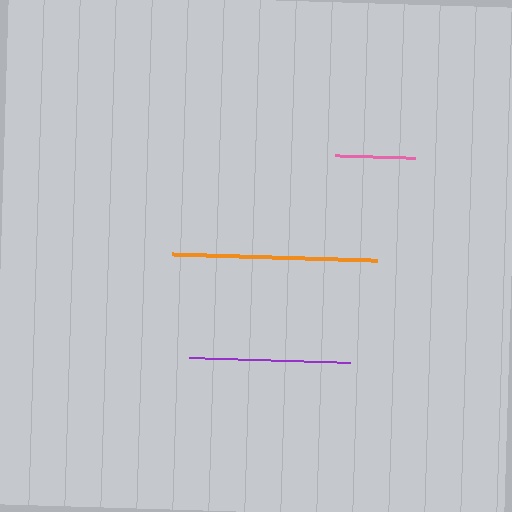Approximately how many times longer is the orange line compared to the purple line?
The orange line is approximately 1.3 times the length of the purple line.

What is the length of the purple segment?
The purple segment is approximately 161 pixels long.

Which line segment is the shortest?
The pink line is the shortest at approximately 81 pixels.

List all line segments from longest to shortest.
From longest to shortest: orange, purple, pink.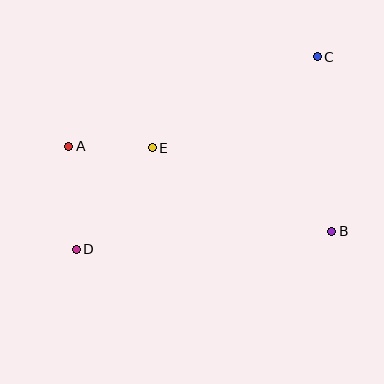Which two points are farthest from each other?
Points C and D are farthest from each other.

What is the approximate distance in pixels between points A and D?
The distance between A and D is approximately 103 pixels.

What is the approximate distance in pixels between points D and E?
The distance between D and E is approximately 127 pixels.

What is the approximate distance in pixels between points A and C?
The distance between A and C is approximately 264 pixels.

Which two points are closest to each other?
Points A and E are closest to each other.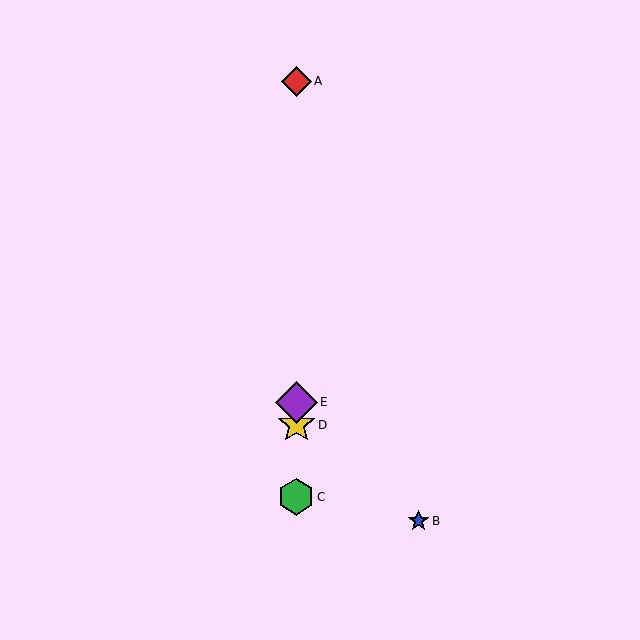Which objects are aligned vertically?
Objects A, C, D, E are aligned vertically.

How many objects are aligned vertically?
4 objects (A, C, D, E) are aligned vertically.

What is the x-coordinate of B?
Object B is at x≈419.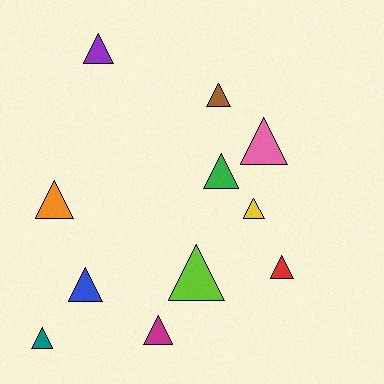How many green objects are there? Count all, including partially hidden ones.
There is 1 green object.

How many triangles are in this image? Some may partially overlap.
There are 11 triangles.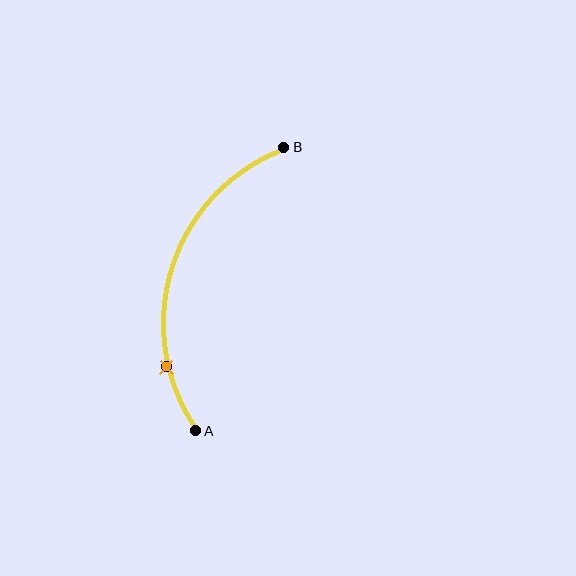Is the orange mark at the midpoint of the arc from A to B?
No. The orange mark lies on the arc but is closer to endpoint A. The arc midpoint would be at the point on the curve equidistant along the arc from both A and B.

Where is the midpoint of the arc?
The arc midpoint is the point on the curve farthest from the straight line joining A and B. It sits to the left of that line.